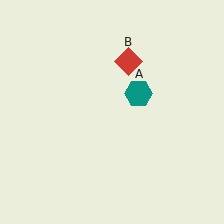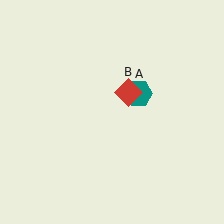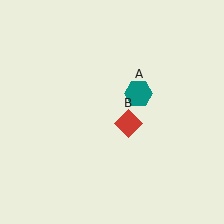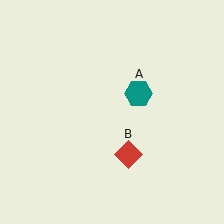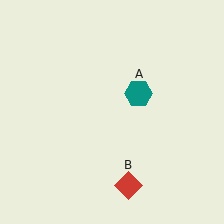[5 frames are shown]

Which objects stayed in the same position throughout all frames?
Teal hexagon (object A) remained stationary.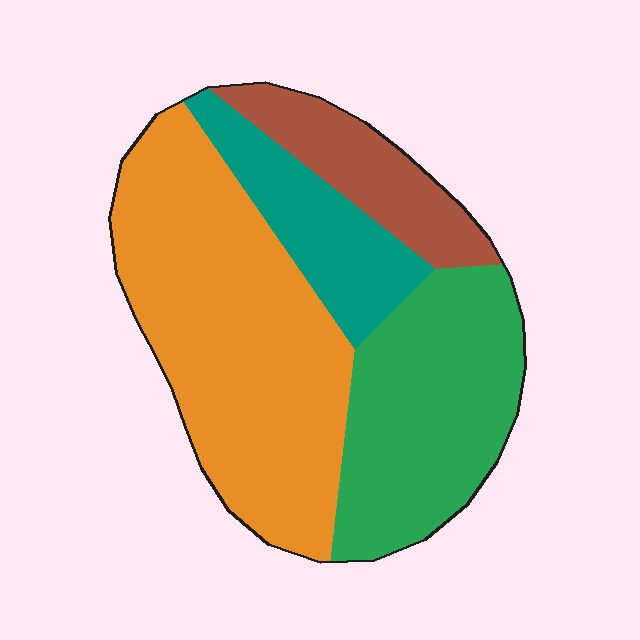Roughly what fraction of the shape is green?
Green takes up between a quarter and a half of the shape.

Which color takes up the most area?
Orange, at roughly 45%.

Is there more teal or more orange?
Orange.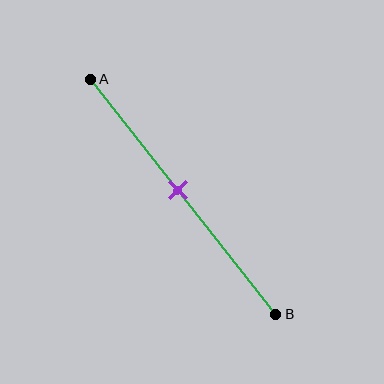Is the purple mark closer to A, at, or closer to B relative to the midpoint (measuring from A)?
The purple mark is approximately at the midpoint of segment AB.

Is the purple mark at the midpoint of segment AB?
Yes, the mark is approximately at the midpoint.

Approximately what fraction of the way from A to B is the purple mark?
The purple mark is approximately 45% of the way from A to B.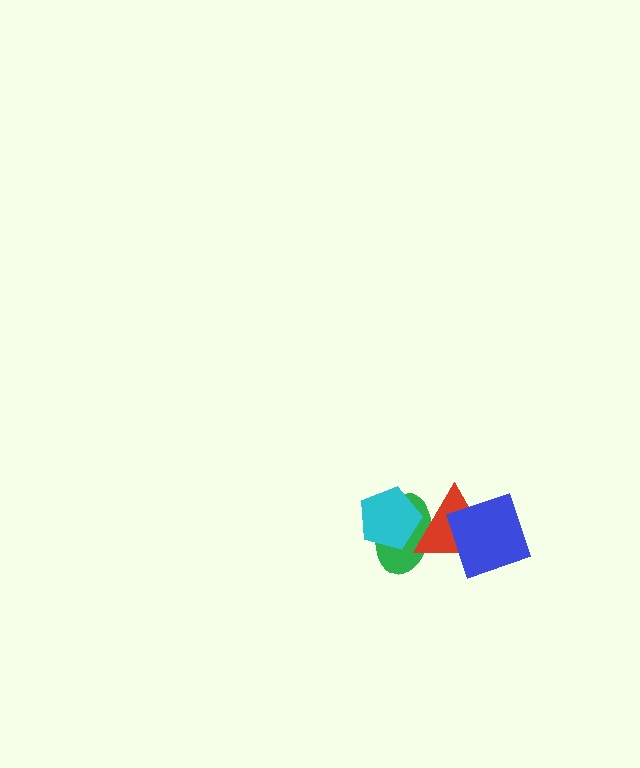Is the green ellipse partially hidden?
Yes, it is partially covered by another shape.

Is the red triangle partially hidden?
Yes, it is partially covered by another shape.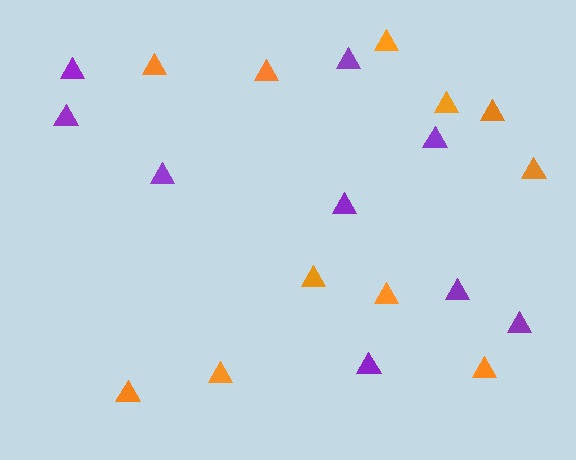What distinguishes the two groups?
There are 2 groups: one group of orange triangles (11) and one group of purple triangles (9).